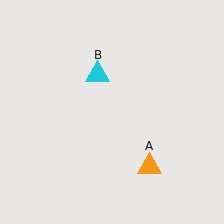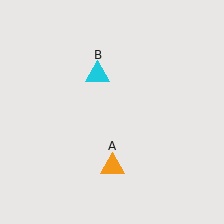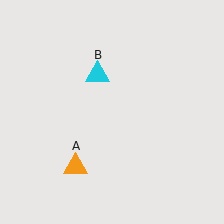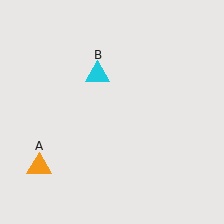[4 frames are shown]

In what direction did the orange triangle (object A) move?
The orange triangle (object A) moved left.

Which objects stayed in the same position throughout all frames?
Cyan triangle (object B) remained stationary.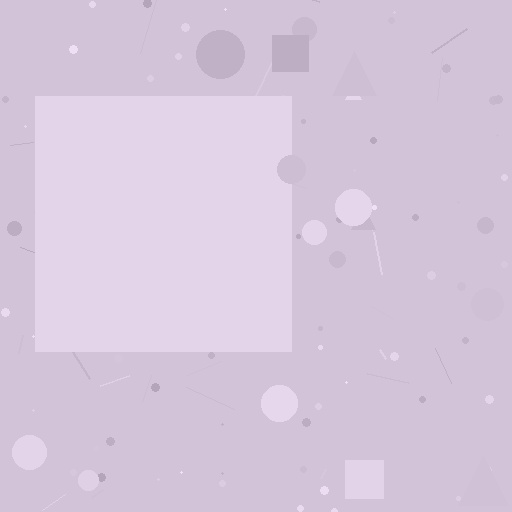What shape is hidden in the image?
A square is hidden in the image.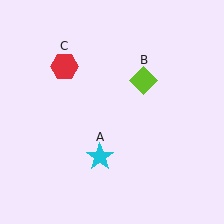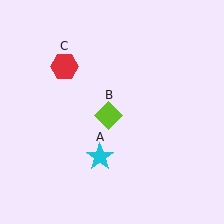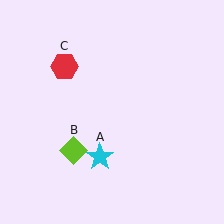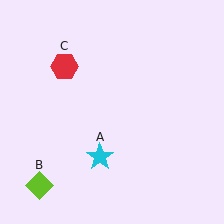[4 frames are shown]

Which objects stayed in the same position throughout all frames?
Cyan star (object A) and red hexagon (object C) remained stationary.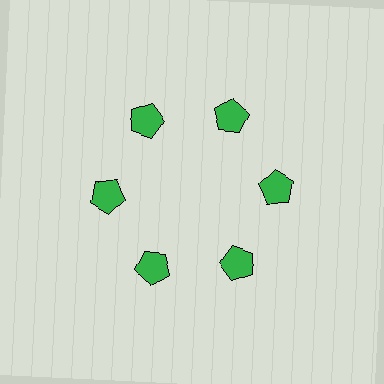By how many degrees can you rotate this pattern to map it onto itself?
The pattern maps onto itself every 60 degrees of rotation.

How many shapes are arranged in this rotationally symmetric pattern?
There are 6 shapes, arranged in 6 groups of 1.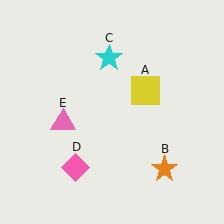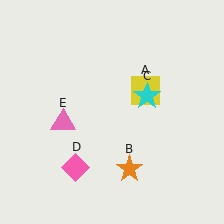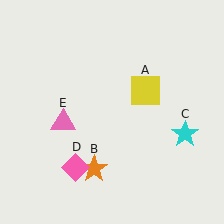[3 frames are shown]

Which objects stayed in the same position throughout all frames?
Yellow square (object A) and pink diamond (object D) and pink triangle (object E) remained stationary.